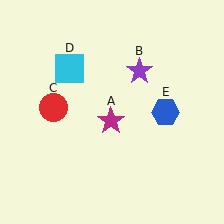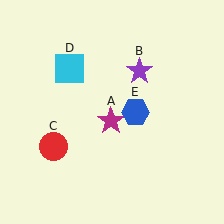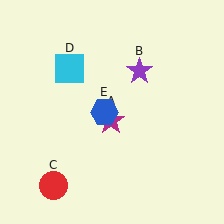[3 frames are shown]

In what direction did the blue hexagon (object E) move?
The blue hexagon (object E) moved left.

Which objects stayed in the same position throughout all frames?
Magenta star (object A) and purple star (object B) and cyan square (object D) remained stationary.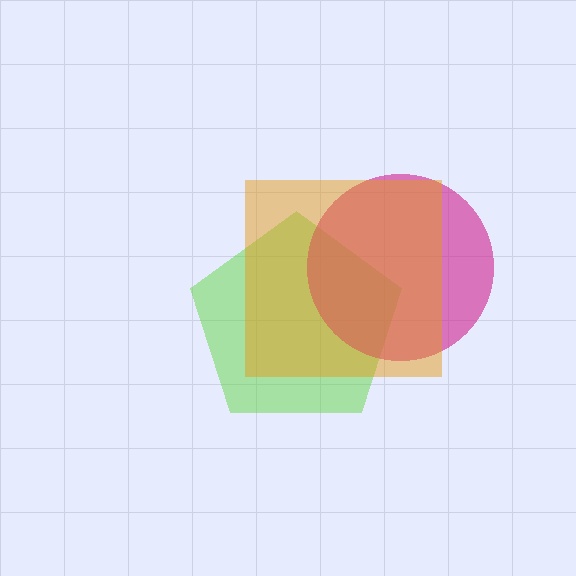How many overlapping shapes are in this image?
There are 3 overlapping shapes in the image.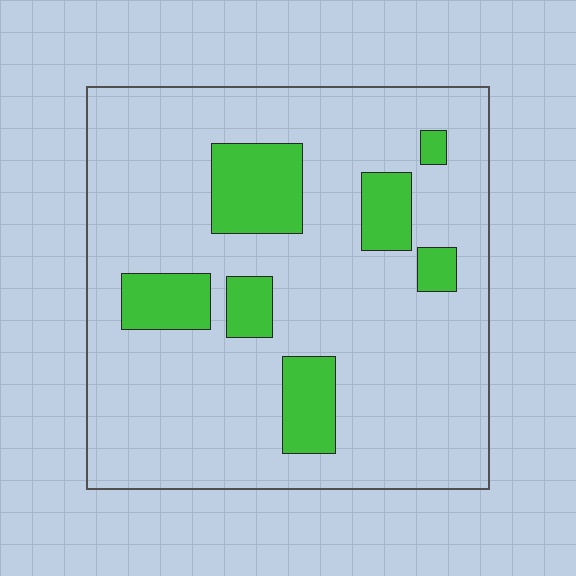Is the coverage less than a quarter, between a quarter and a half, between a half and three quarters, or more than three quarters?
Less than a quarter.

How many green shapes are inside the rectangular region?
7.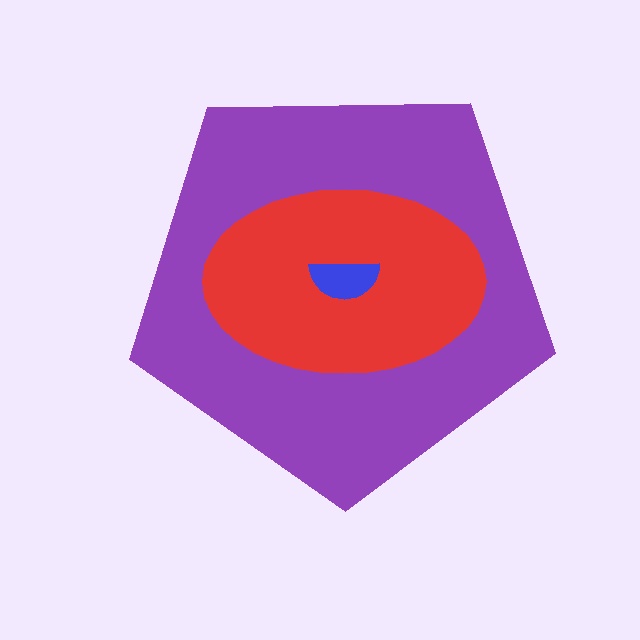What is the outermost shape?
The purple pentagon.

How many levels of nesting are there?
3.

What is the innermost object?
The blue semicircle.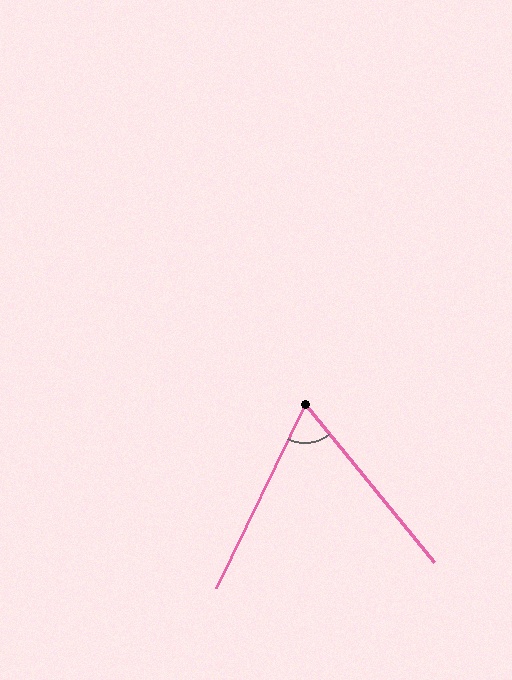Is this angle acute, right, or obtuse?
It is acute.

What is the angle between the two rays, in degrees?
Approximately 65 degrees.